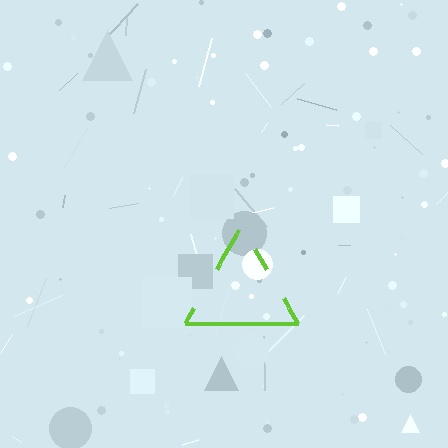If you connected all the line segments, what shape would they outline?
They would outline a triangle.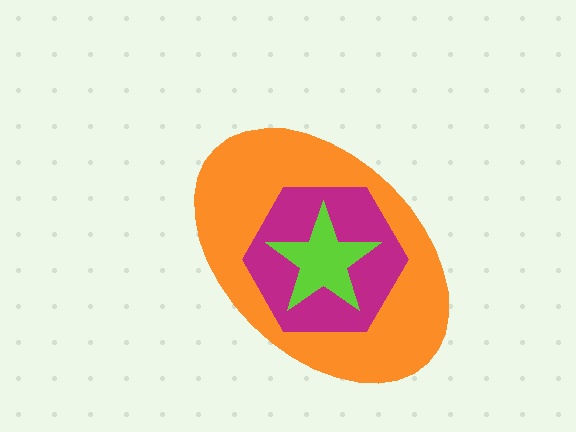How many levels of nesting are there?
3.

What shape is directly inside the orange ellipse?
The magenta hexagon.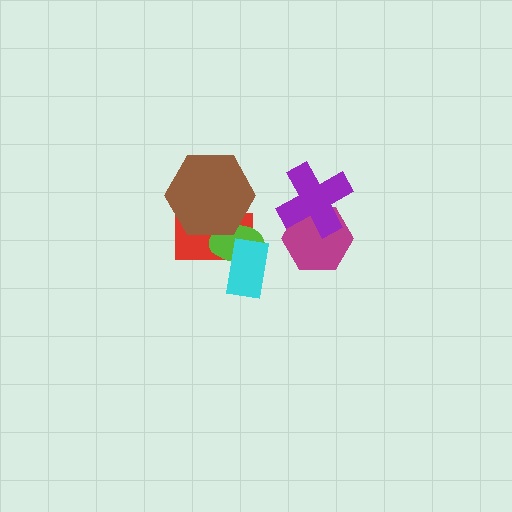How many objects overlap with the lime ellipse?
3 objects overlap with the lime ellipse.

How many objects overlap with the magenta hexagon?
1 object overlaps with the magenta hexagon.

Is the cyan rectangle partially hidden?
No, no other shape covers it.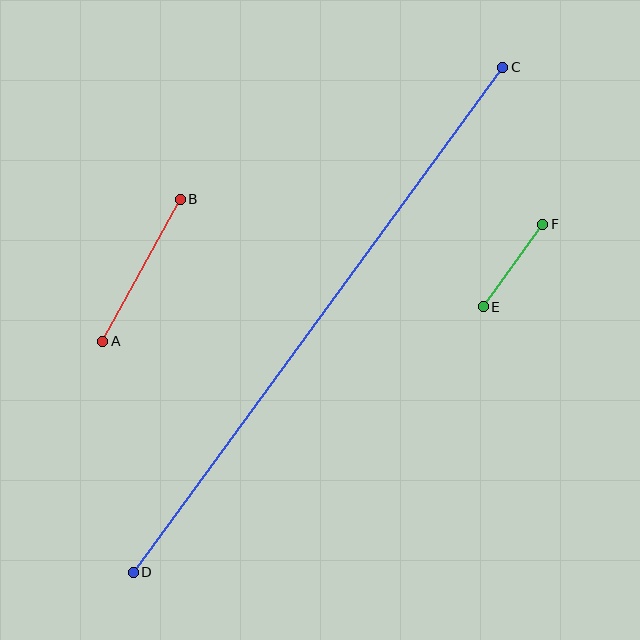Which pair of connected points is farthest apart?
Points C and D are farthest apart.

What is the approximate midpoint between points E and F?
The midpoint is at approximately (513, 265) pixels.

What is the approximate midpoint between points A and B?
The midpoint is at approximately (142, 270) pixels.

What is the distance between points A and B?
The distance is approximately 162 pixels.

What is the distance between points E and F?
The distance is approximately 101 pixels.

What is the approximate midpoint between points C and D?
The midpoint is at approximately (318, 320) pixels.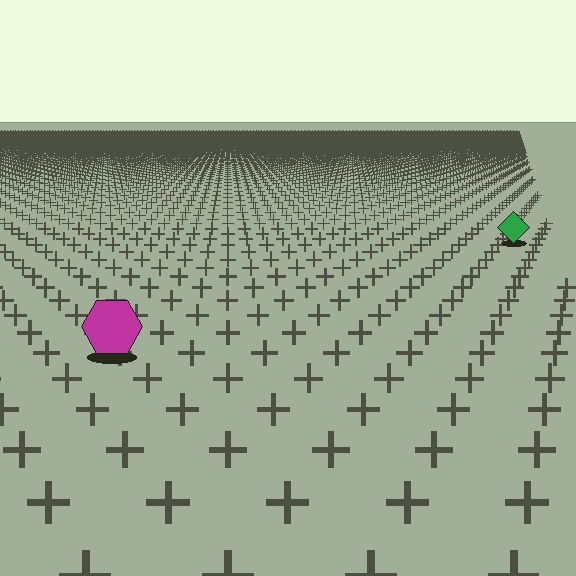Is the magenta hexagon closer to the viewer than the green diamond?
Yes. The magenta hexagon is closer — you can tell from the texture gradient: the ground texture is coarser near it.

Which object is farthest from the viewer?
The green diamond is farthest from the viewer. It appears smaller and the ground texture around it is denser.